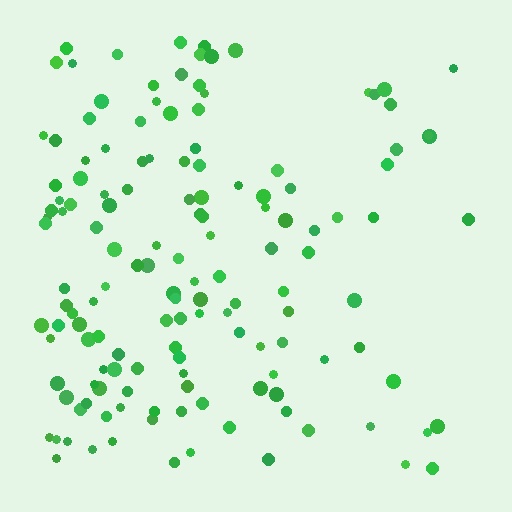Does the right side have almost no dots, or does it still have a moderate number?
Still a moderate number, just noticeably fewer than the left.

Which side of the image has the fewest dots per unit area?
The right.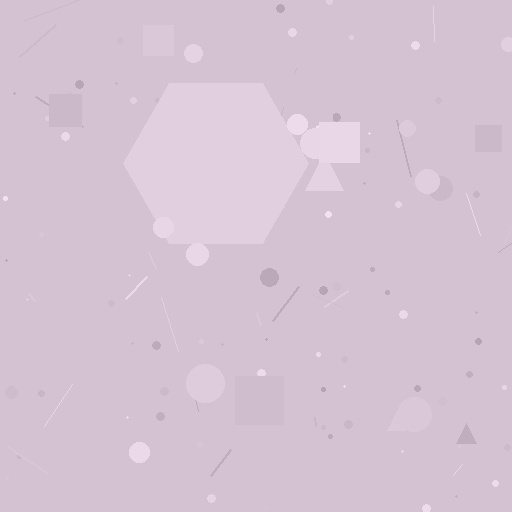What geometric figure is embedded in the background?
A hexagon is embedded in the background.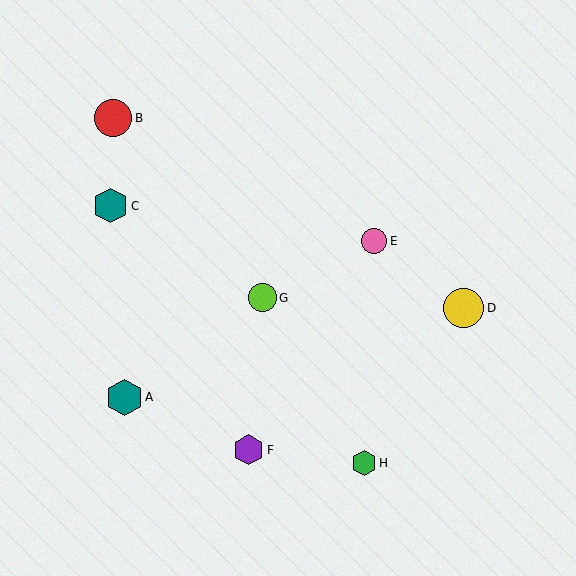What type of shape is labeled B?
Shape B is a red circle.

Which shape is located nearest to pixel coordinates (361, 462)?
The green hexagon (labeled H) at (364, 463) is nearest to that location.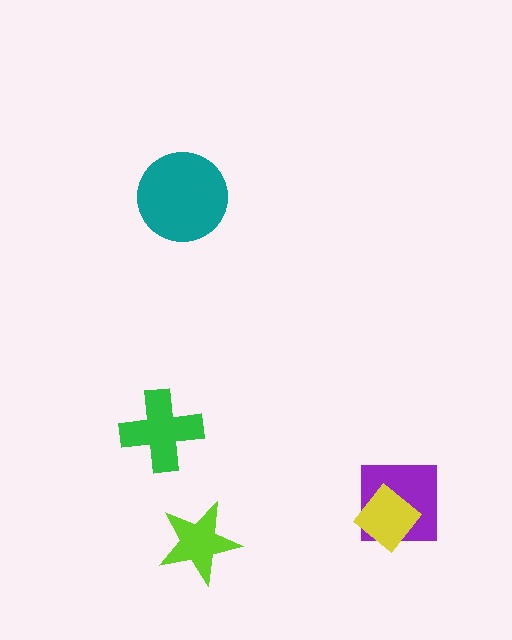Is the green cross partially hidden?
No, no other shape covers it.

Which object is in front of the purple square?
The yellow diamond is in front of the purple square.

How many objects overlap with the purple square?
1 object overlaps with the purple square.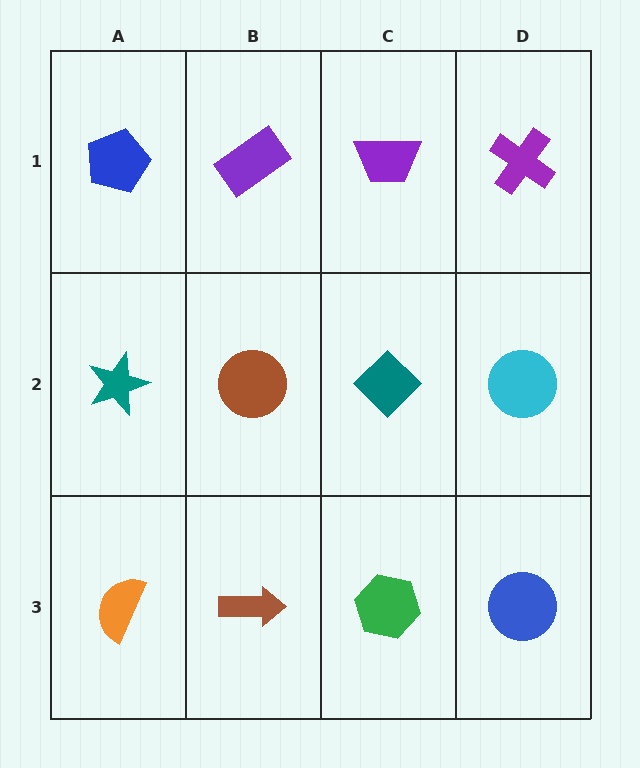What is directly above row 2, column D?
A purple cross.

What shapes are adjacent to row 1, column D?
A cyan circle (row 2, column D), a purple trapezoid (row 1, column C).